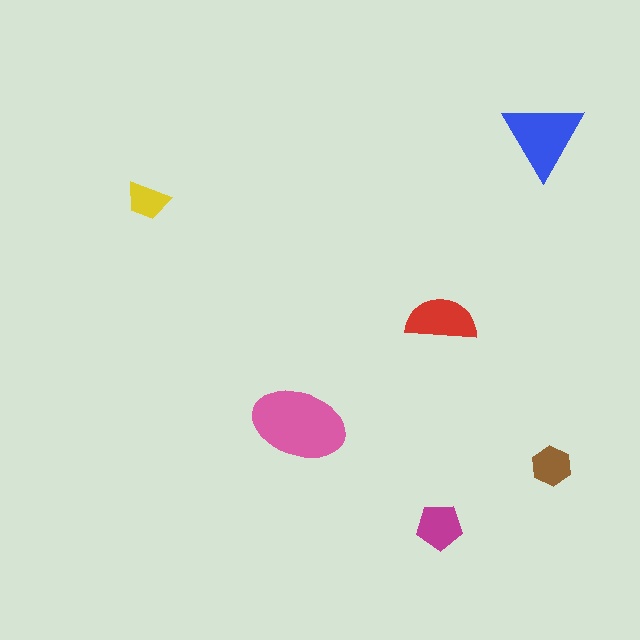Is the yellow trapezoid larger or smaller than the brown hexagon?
Smaller.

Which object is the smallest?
The yellow trapezoid.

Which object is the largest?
The pink ellipse.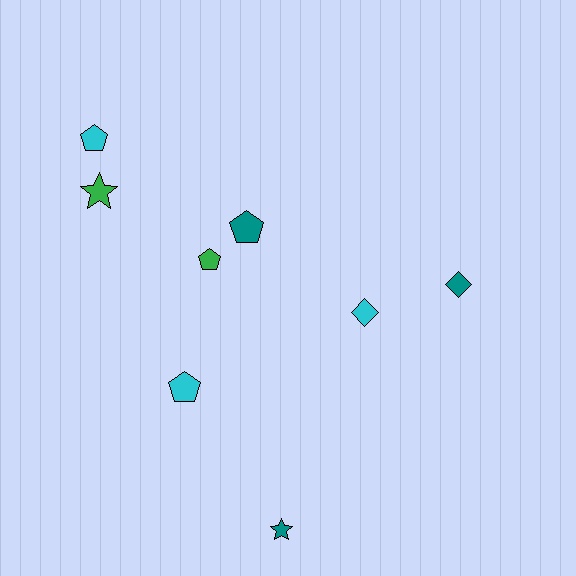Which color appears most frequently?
Teal, with 3 objects.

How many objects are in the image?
There are 8 objects.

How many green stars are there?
There is 1 green star.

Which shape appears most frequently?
Pentagon, with 4 objects.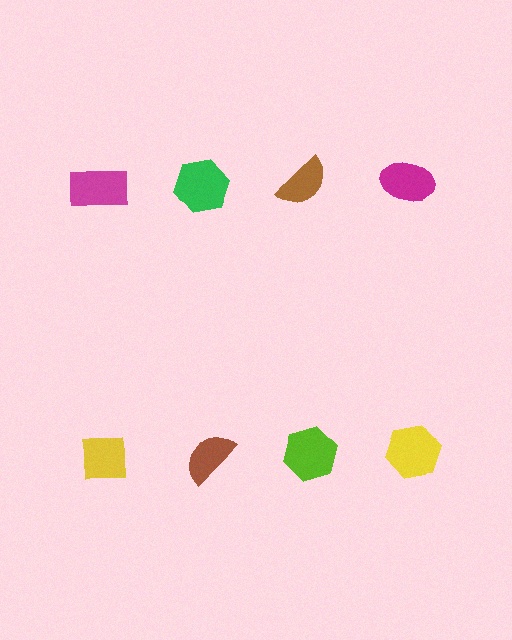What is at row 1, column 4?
A magenta ellipse.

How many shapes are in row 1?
4 shapes.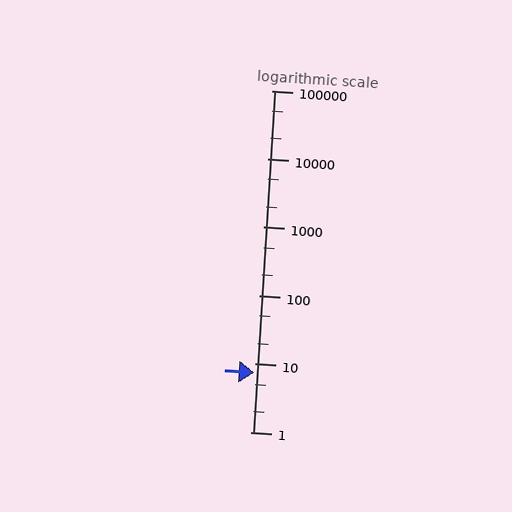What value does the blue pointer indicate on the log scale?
The pointer indicates approximately 7.5.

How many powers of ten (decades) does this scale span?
The scale spans 5 decades, from 1 to 100000.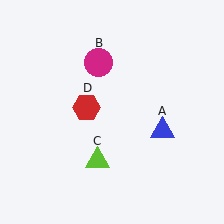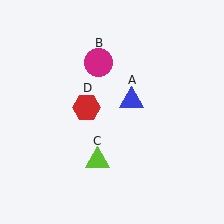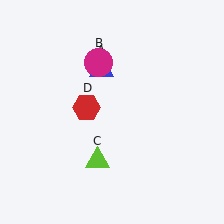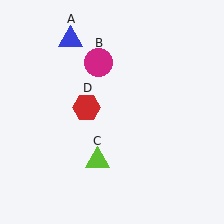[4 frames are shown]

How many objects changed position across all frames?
1 object changed position: blue triangle (object A).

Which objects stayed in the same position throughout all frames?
Magenta circle (object B) and lime triangle (object C) and red hexagon (object D) remained stationary.